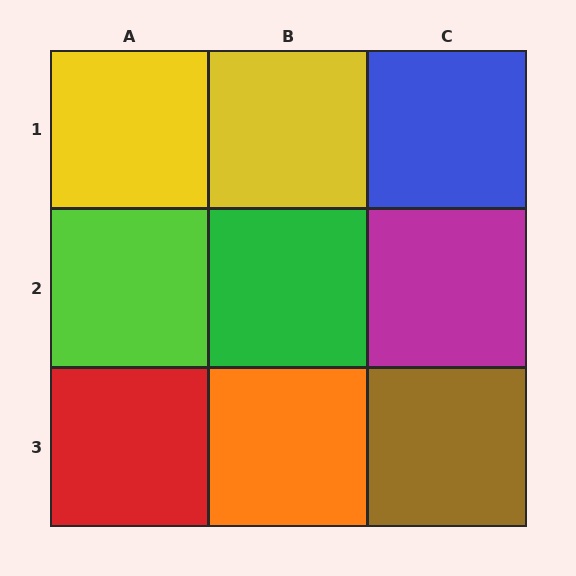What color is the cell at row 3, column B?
Orange.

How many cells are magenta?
1 cell is magenta.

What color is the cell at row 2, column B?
Green.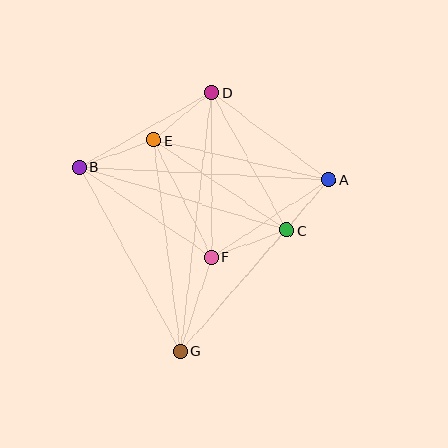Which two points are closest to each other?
Points A and C are closest to each other.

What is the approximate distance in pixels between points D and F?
The distance between D and F is approximately 165 pixels.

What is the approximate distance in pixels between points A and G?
The distance between A and G is approximately 227 pixels.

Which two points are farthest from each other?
Points D and G are farthest from each other.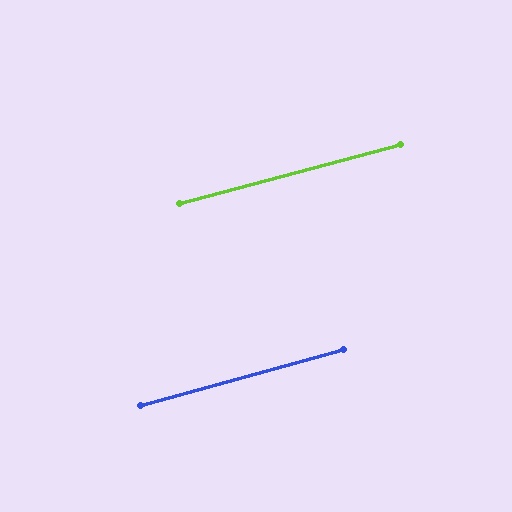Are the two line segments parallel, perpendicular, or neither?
Parallel — their directions differ by only 0.6°.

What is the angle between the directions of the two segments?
Approximately 1 degree.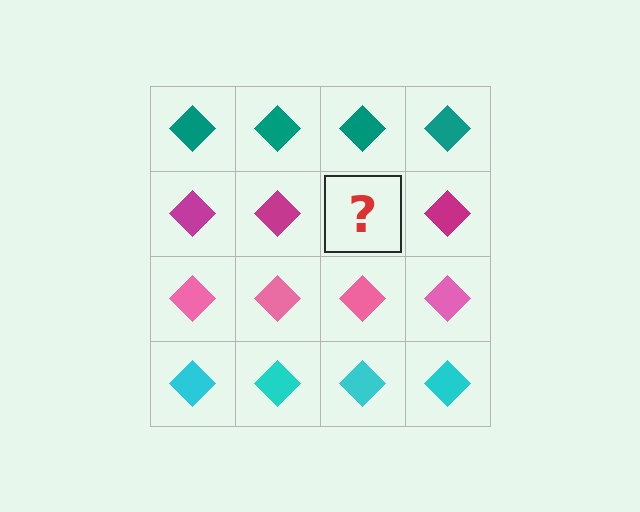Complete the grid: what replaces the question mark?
The question mark should be replaced with a magenta diamond.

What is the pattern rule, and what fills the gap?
The rule is that each row has a consistent color. The gap should be filled with a magenta diamond.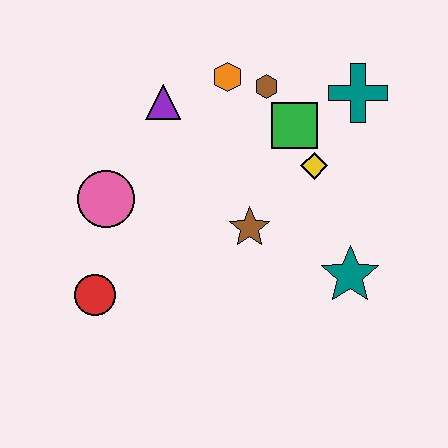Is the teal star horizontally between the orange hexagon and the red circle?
No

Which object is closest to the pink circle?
The red circle is closest to the pink circle.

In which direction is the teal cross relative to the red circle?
The teal cross is to the right of the red circle.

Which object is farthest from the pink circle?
The teal cross is farthest from the pink circle.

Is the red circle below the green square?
Yes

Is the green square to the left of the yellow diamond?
Yes